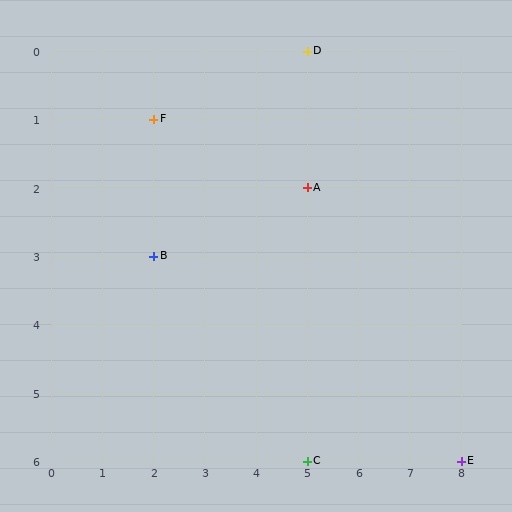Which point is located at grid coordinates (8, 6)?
Point E is at (8, 6).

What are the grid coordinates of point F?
Point F is at grid coordinates (2, 1).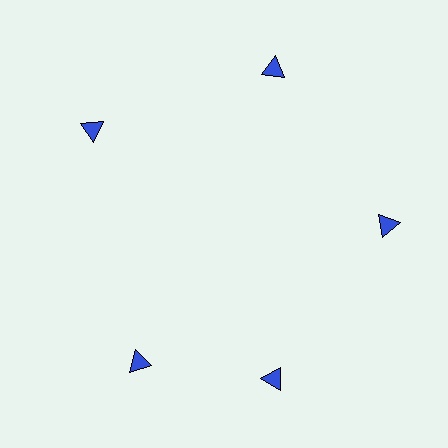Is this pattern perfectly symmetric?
No. The 5 blue triangles are arranged in a ring, but one element near the 8 o'clock position is rotated out of alignment along the ring, breaking the 5-fold rotational symmetry.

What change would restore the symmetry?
The symmetry would be restored by rotating it back into even spacing with its neighbors so that all 5 triangles sit at equal angles and equal distance from the center.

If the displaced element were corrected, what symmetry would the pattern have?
It would have 5-fold rotational symmetry — the pattern would map onto itself every 72 degrees.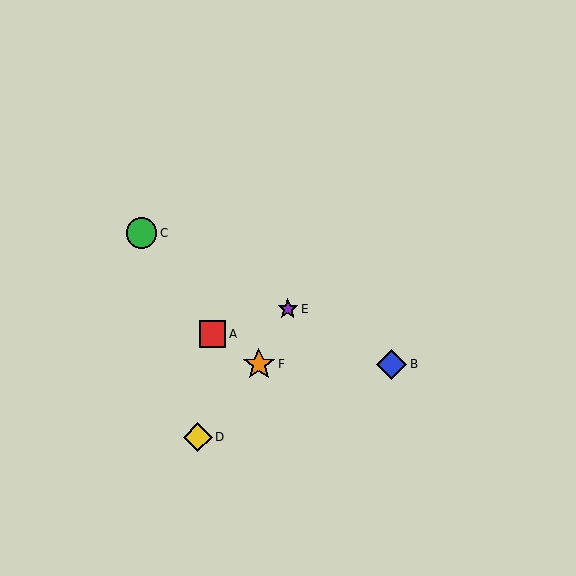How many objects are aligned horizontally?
2 objects (B, F) are aligned horizontally.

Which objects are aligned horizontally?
Objects B, F are aligned horizontally.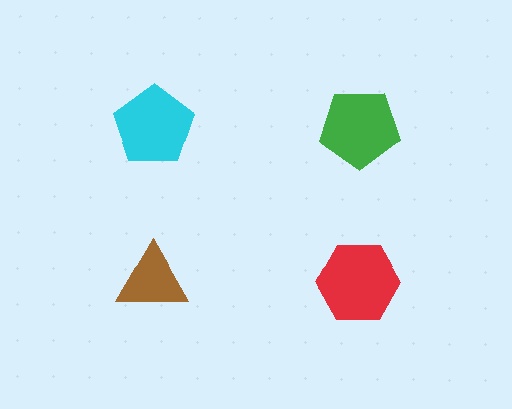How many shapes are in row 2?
2 shapes.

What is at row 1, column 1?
A cyan pentagon.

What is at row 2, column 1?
A brown triangle.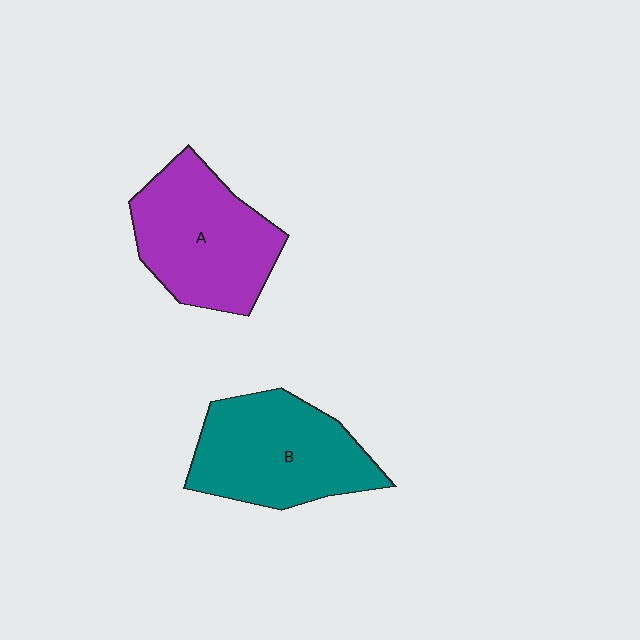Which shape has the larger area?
Shape B (teal).